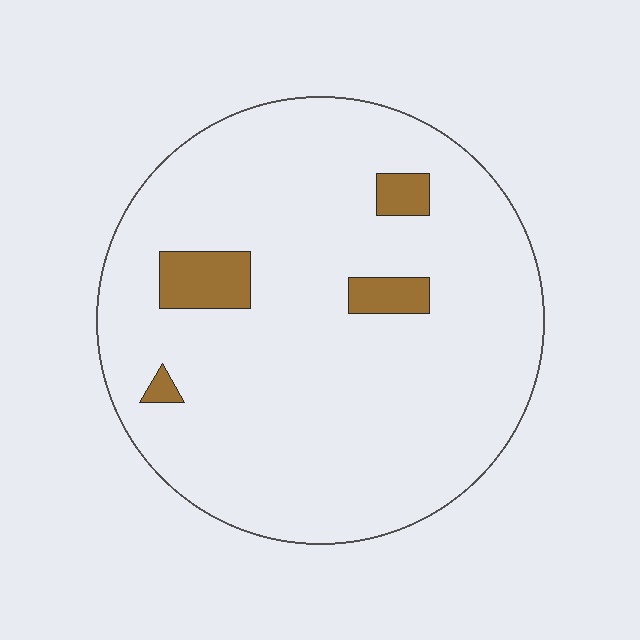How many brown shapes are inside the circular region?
4.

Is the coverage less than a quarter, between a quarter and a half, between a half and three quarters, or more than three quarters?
Less than a quarter.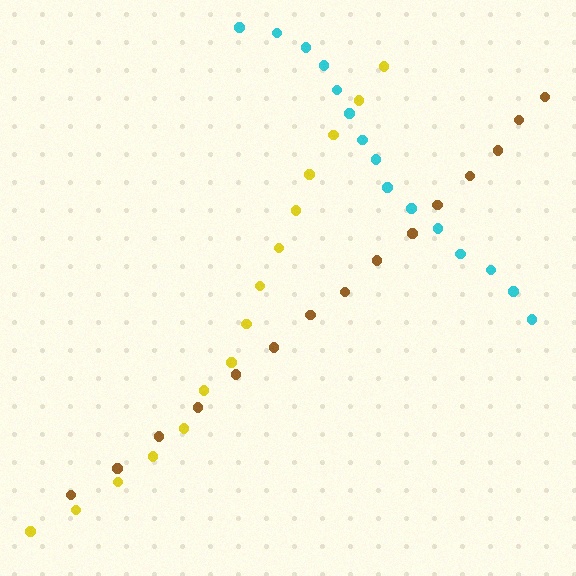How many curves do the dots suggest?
There are 3 distinct paths.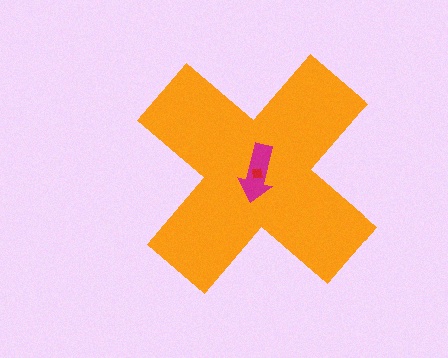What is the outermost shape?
The orange cross.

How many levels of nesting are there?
3.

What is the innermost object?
The red square.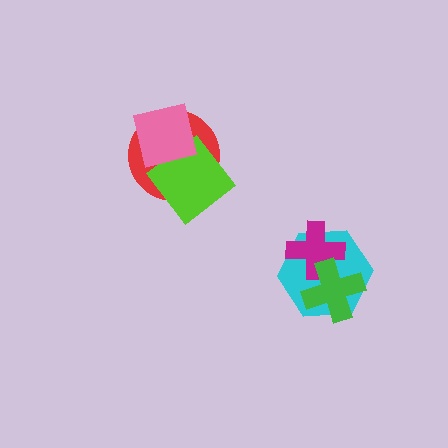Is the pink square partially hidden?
No, no other shape covers it.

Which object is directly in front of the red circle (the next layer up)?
The lime diamond is directly in front of the red circle.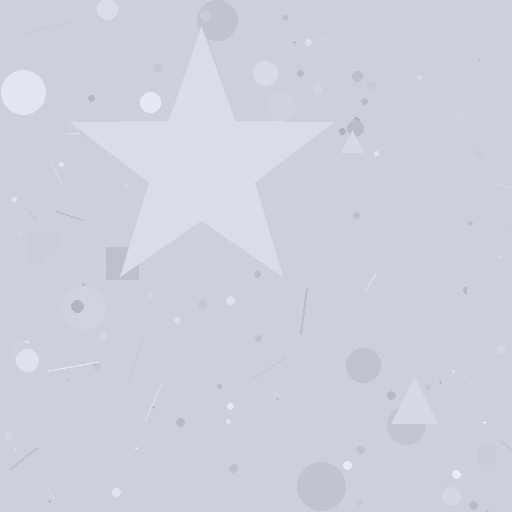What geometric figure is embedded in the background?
A star is embedded in the background.